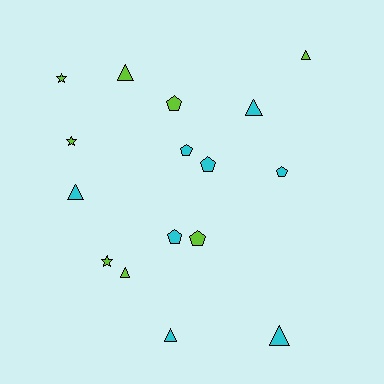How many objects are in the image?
There are 16 objects.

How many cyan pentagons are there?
There are 4 cyan pentagons.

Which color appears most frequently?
Lime, with 8 objects.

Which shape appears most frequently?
Triangle, with 7 objects.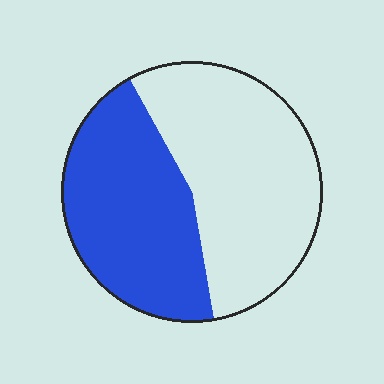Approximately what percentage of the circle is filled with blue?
Approximately 45%.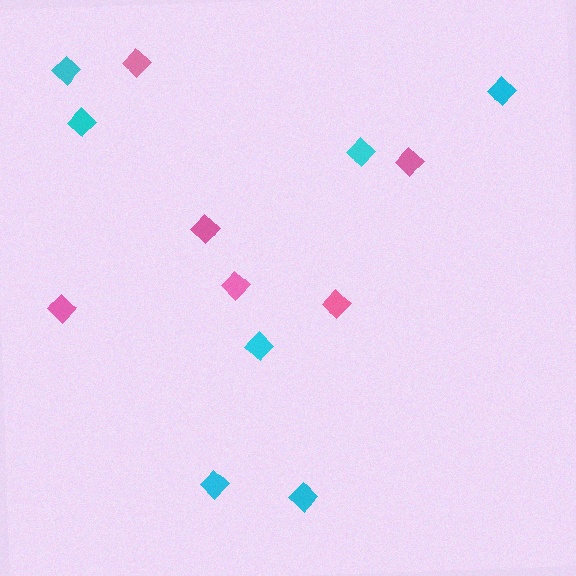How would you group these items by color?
There are 2 groups: one group of pink diamonds (6) and one group of cyan diamonds (7).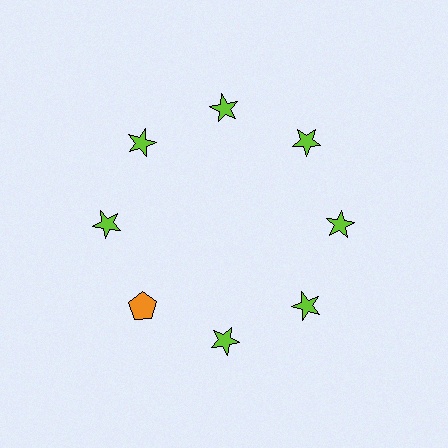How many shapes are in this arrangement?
There are 8 shapes arranged in a ring pattern.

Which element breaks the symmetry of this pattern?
The orange pentagon at roughly the 8 o'clock position breaks the symmetry. All other shapes are lime stars.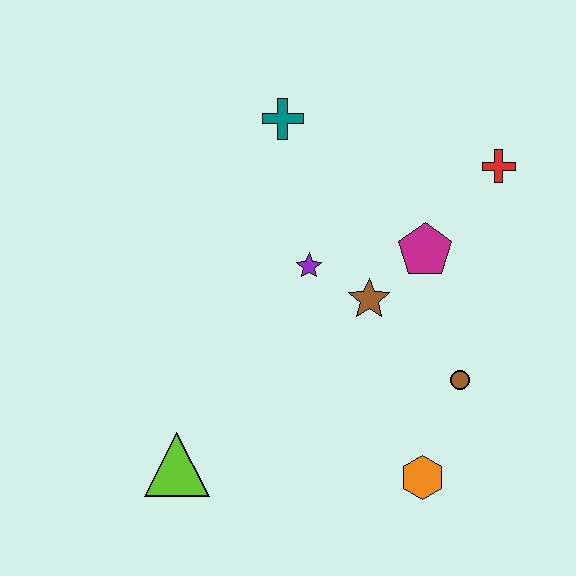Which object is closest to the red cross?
The magenta pentagon is closest to the red cross.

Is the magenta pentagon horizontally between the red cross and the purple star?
Yes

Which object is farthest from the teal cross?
The orange hexagon is farthest from the teal cross.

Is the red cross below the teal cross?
Yes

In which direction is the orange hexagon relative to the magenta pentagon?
The orange hexagon is below the magenta pentagon.